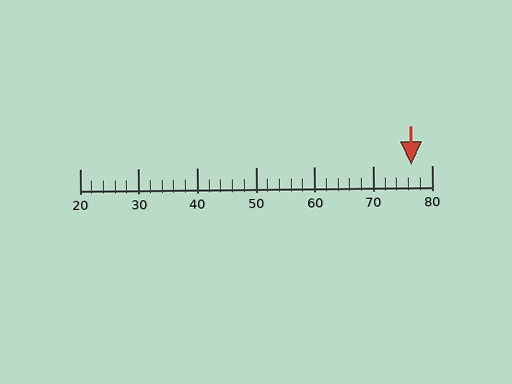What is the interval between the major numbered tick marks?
The major tick marks are spaced 10 units apart.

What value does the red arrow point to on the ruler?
The red arrow points to approximately 76.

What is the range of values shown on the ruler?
The ruler shows values from 20 to 80.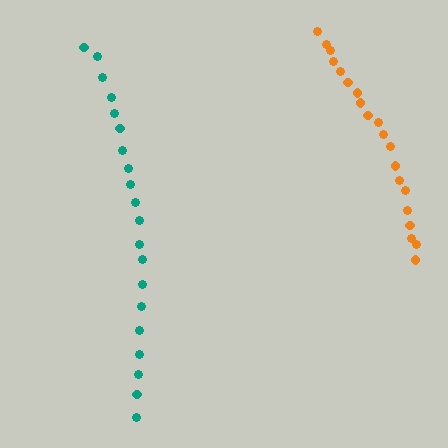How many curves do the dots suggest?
There are 2 distinct paths.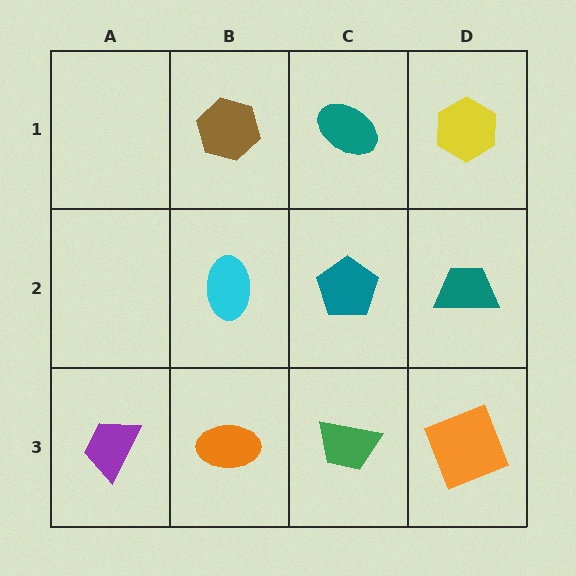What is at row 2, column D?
A teal trapezoid.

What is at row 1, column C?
A teal ellipse.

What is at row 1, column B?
A brown hexagon.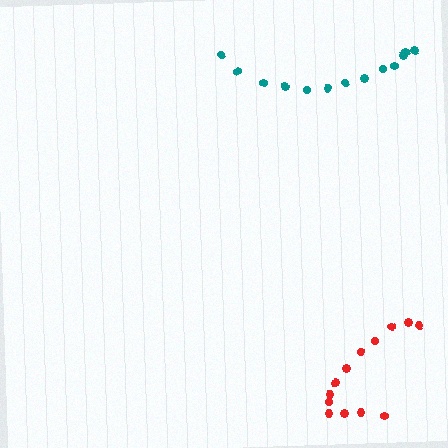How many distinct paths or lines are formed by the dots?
There are 2 distinct paths.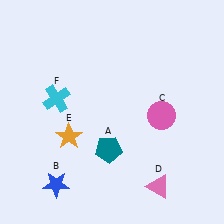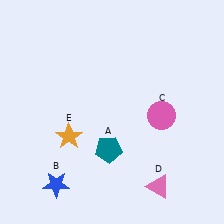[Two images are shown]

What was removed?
The cyan cross (F) was removed in Image 2.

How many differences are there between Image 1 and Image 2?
There is 1 difference between the two images.